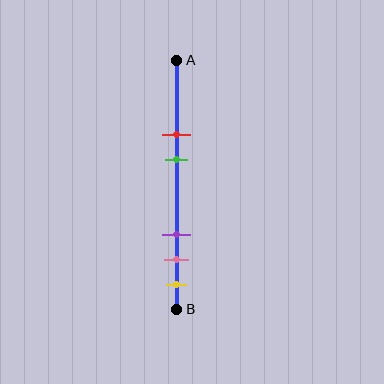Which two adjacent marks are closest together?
The pink and yellow marks are the closest adjacent pair.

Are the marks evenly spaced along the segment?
No, the marks are not evenly spaced.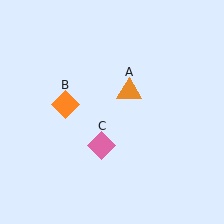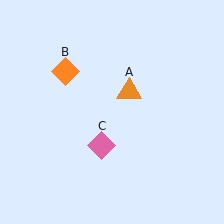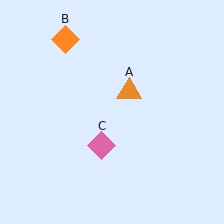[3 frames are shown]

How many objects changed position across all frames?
1 object changed position: orange diamond (object B).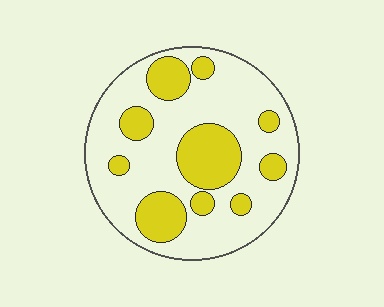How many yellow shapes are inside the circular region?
10.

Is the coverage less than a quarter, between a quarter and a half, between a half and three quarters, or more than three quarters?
Between a quarter and a half.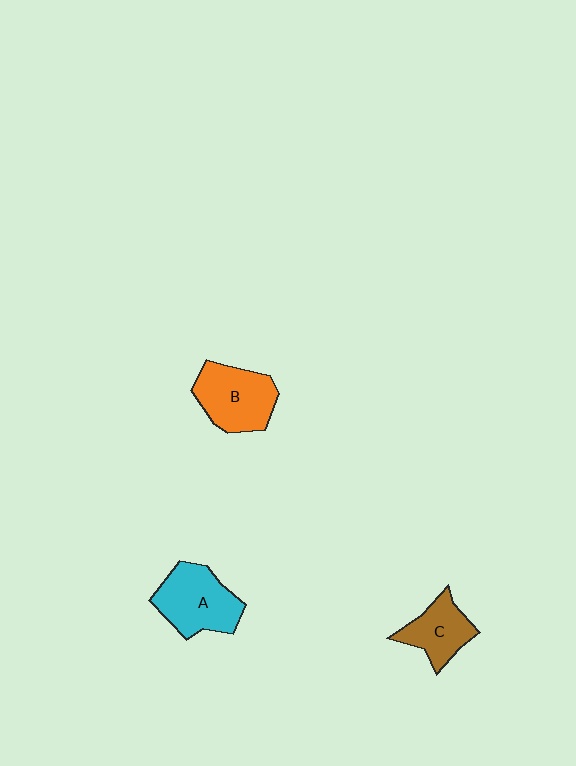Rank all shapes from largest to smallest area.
From largest to smallest: A (cyan), B (orange), C (brown).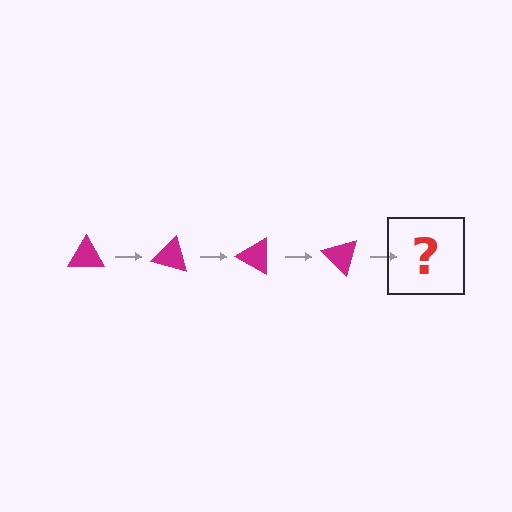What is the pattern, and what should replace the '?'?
The pattern is that the triangle rotates 15 degrees each step. The '?' should be a magenta triangle rotated 60 degrees.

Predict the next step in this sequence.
The next step is a magenta triangle rotated 60 degrees.